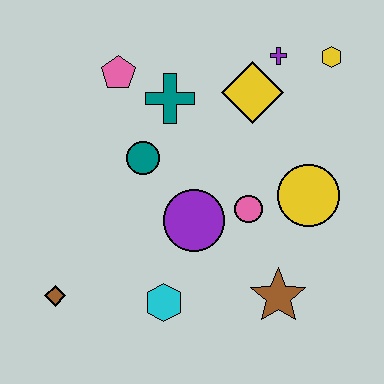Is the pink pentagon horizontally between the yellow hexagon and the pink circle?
No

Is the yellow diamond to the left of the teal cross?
No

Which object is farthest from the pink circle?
The brown diamond is farthest from the pink circle.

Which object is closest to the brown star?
The pink circle is closest to the brown star.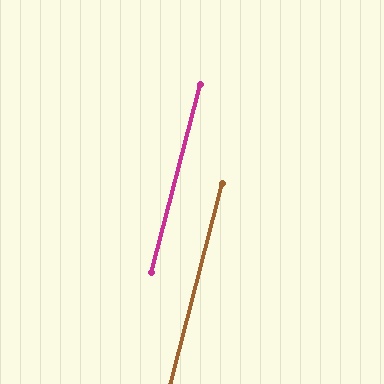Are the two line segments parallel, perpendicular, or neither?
Parallel — their directions differ by only 0.0°.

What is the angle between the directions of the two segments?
Approximately 0 degrees.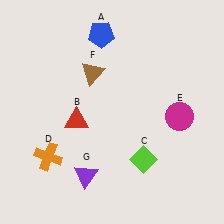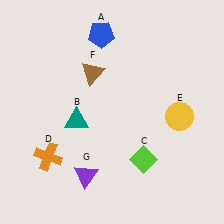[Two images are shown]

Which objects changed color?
B changed from red to teal. E changed from magenta to yellow.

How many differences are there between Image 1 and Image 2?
There are 2 differences between the two images.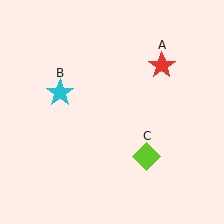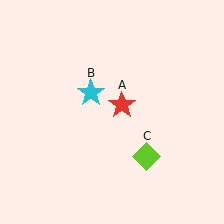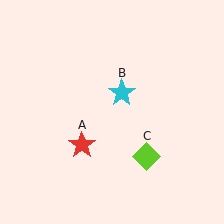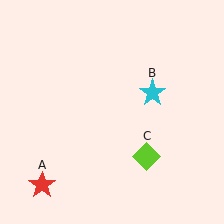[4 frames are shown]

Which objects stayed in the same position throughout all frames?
Lime diamond (object C) remained stationary.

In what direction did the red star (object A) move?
The red star (object A) moved down and to the left.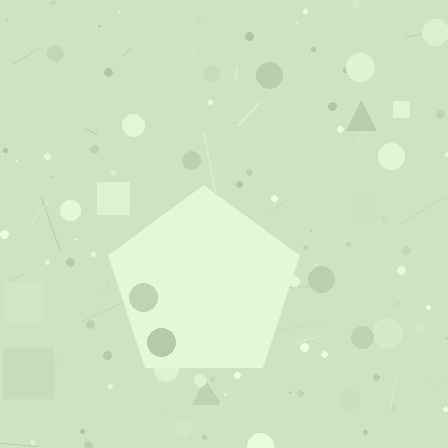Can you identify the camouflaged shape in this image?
The camouflaged shape is a pentagon.